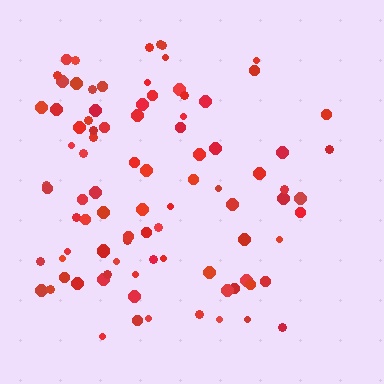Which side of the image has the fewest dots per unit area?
The right.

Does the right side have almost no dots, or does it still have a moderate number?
Still a moderate number, just noticeably fewer than the left.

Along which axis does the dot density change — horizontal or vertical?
Horizontal.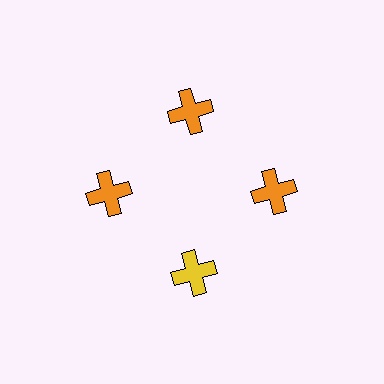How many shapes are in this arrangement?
There are 4 shapes arranged in a ring pattern.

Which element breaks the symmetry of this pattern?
The yellow cross at roughly the 6 o'clock position breaks the symmetry. All other shapes are orange crosses.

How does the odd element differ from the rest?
It has a different color: yellow instead of orange.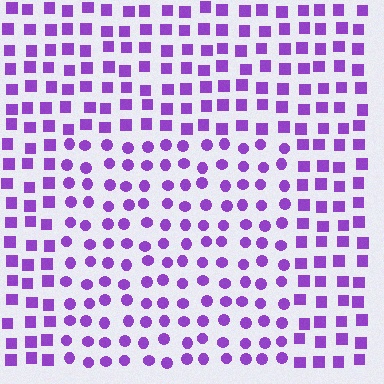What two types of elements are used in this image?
The image uses circles inside the rectangle region and squares outside it.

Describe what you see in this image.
The image is filled with small purple elements arranged in a uniform grid. A rectangle-shaped region contains circles, while the surrounding area contains squares. The boundary is defined purely by the change in element shape.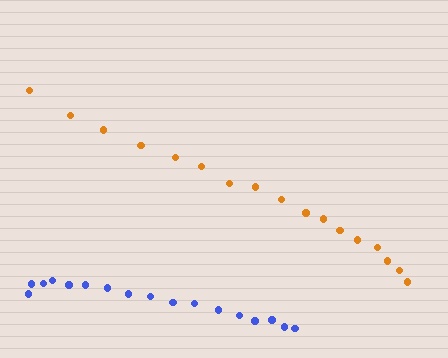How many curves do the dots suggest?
There are 2 distinct paths.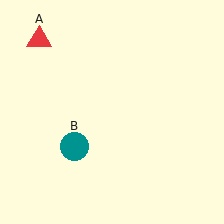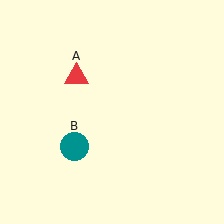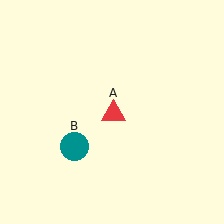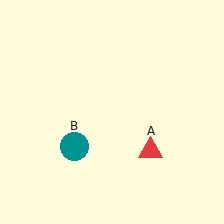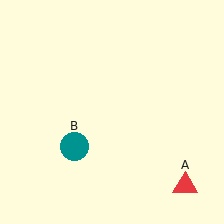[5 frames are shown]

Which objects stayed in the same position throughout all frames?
Teal circle (object B) remained stationary.